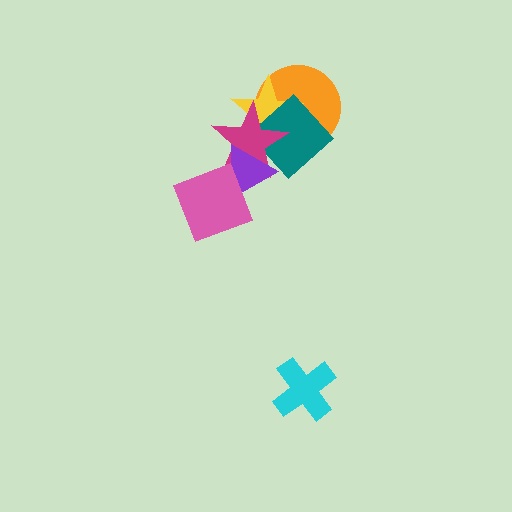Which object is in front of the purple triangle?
The pink diamond is in front of the purple triangle.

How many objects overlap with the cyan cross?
0 objects overlap with the cyan cross.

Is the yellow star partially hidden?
Yes, it is partially covered by another shape.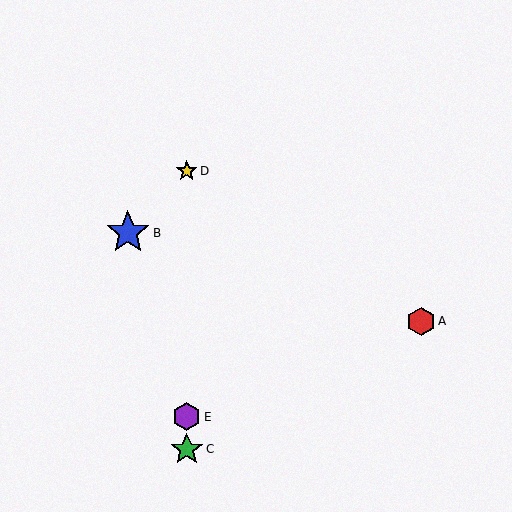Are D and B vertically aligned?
No, D is at x≈187 and B is at x≈128.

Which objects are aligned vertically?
Objects C, D, E are aligned vertically.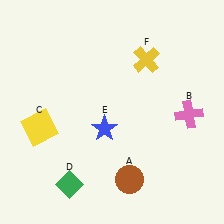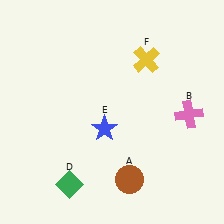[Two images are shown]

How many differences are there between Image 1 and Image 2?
There is 1 difference between the two images.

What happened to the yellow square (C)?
The yellow square (C) was removed in Image 2. It was in the bottom-left area of Image 1.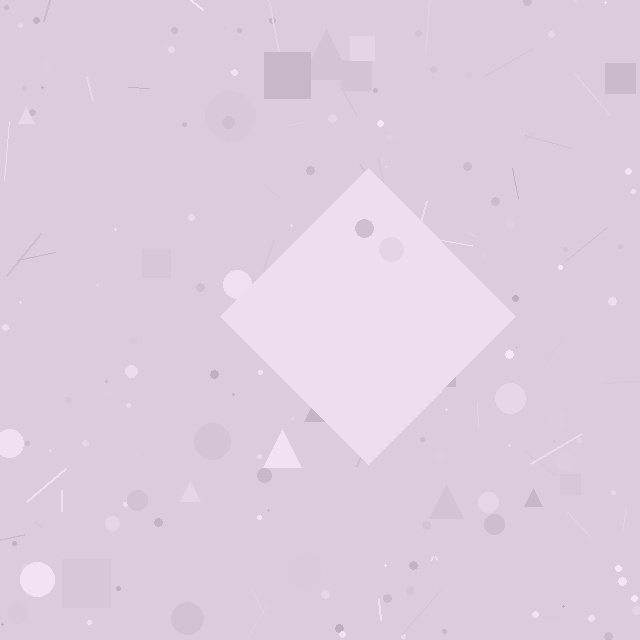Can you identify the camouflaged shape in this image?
The camouflaged shape is a diamond.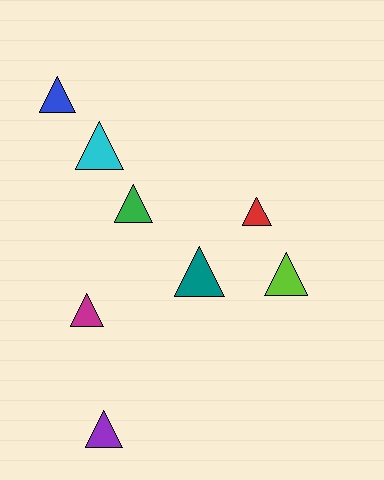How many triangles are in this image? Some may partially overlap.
There are 8 triangles.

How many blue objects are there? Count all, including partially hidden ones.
There is 1 blue object.